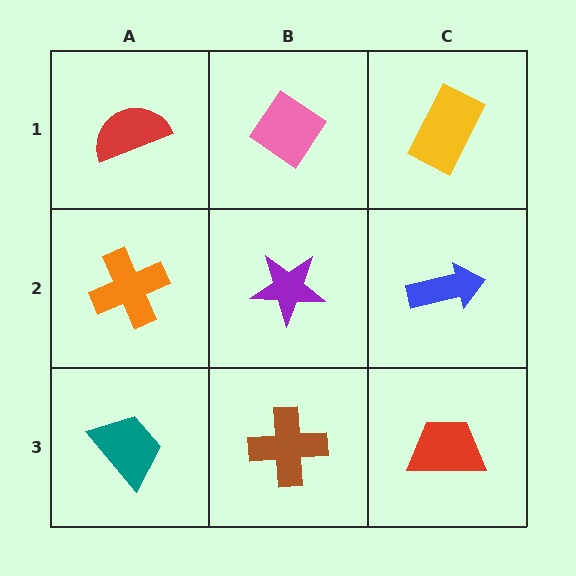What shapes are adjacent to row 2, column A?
A red semicircle (row 1, column A), a teal trapezoid (row 3, column A), a purple star (row 2, column B).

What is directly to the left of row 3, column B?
A teal trapezoid.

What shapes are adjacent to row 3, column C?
A blue arrow (row 2, column C), a brown cross (row 3, column B).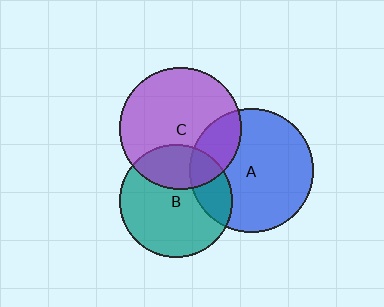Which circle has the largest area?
Circle A (blue).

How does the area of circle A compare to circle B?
Approximately 1.2 times.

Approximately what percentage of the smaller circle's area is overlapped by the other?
Approximately 20%.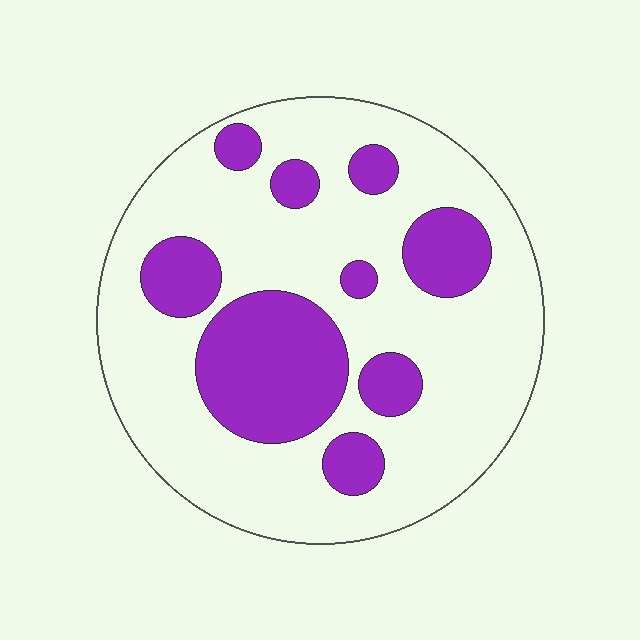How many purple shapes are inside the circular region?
9.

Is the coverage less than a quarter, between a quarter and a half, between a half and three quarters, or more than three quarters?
Between a quarter and a half.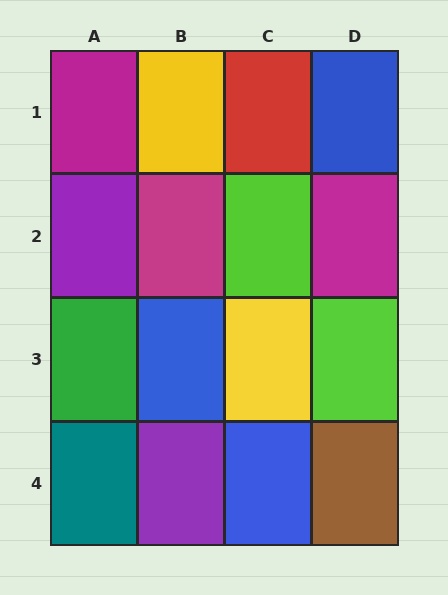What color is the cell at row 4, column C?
Blue.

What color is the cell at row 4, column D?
Brown.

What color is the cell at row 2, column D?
Magenta.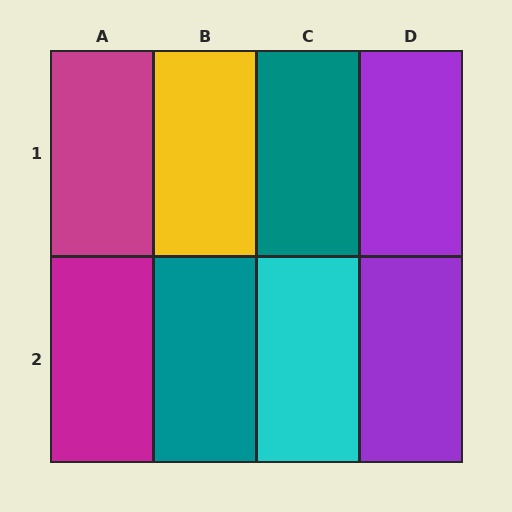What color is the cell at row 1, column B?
Yellow.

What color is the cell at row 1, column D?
Purple.